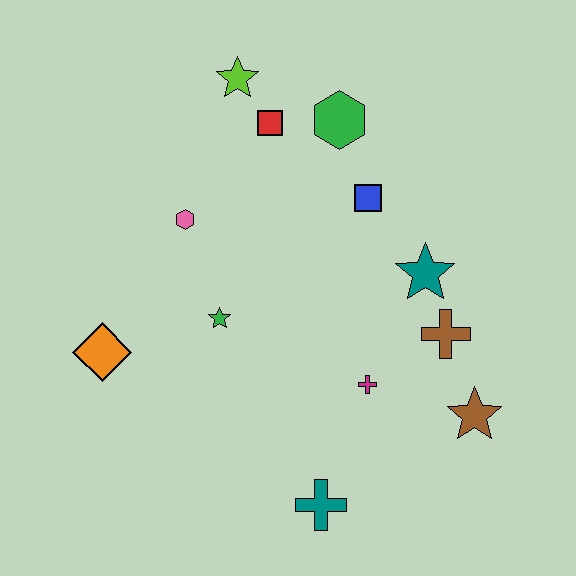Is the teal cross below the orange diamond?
Yes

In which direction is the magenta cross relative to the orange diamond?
The magenta cross is to the right of the orange diamond.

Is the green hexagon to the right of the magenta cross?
No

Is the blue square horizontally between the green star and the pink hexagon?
No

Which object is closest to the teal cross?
The magenta cross is closest to the teal cross.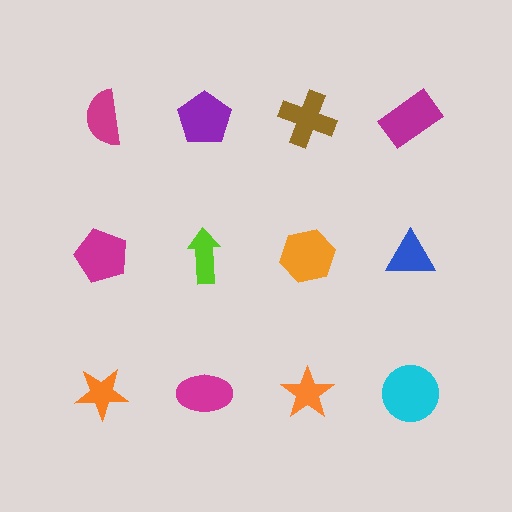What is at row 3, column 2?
A magenta ellipse.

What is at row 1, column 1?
A magenta semicircle.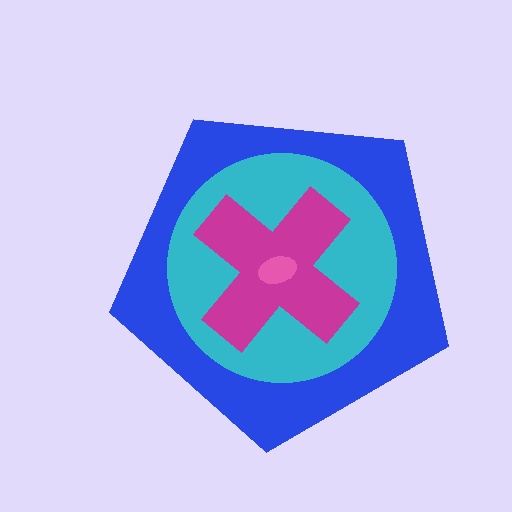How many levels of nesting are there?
4.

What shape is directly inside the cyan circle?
The magenta cross.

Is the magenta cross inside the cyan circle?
Yes.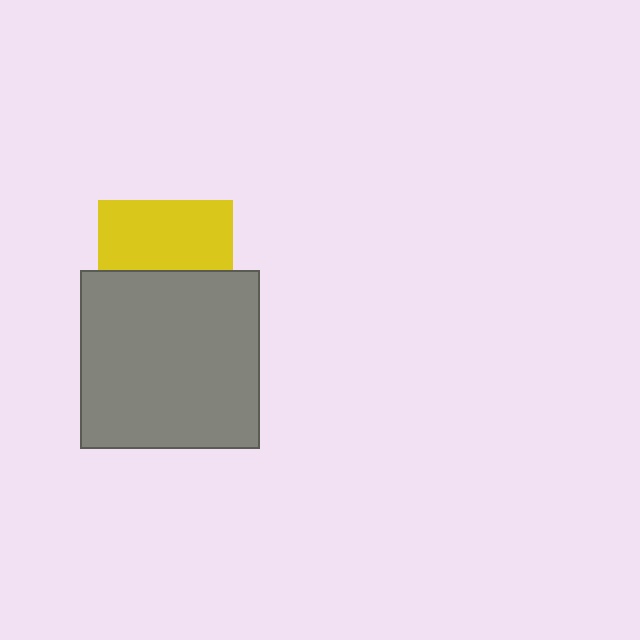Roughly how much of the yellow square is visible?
About half of it is visible (roughly 51%).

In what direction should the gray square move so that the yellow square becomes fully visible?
The gray square should move down. That is the shortest direction to clear the overlap and leave the yellow square fully visible.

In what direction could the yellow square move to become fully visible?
The yellow square could move up. That would shift it out from behind the gray square entirely.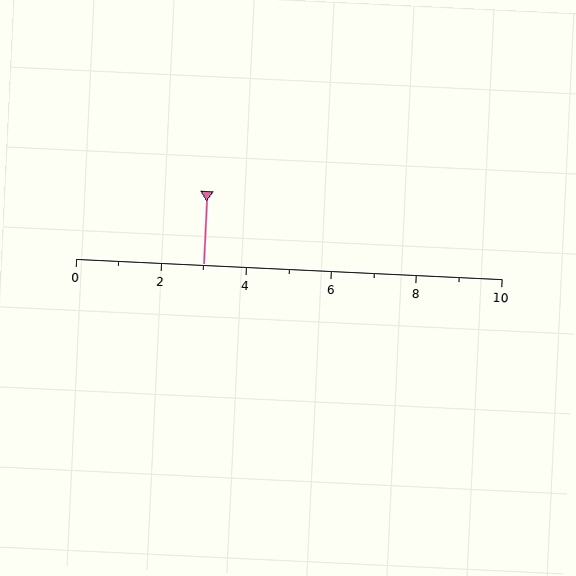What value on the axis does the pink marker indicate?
The marker indicates approximately 3.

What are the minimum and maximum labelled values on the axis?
The axis runs from 0 to 10.